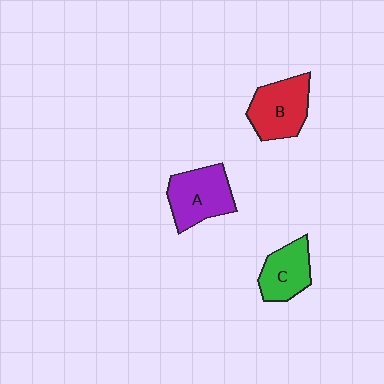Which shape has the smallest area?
Shape C (green).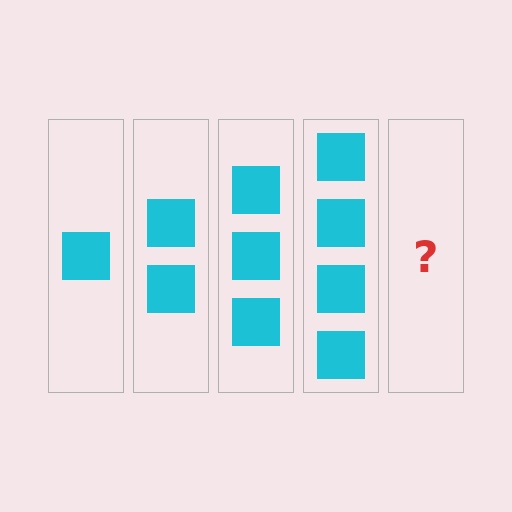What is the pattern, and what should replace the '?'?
The pattern is that each step adds one more square. The '?' should be 5 squares.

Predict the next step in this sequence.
The next step is 5 squares.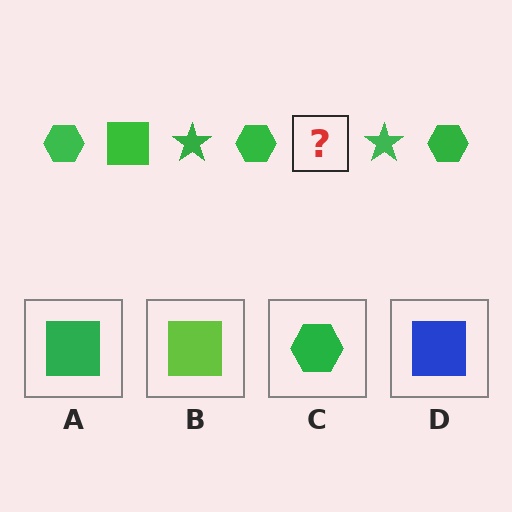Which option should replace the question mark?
Option A.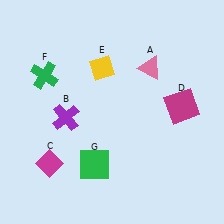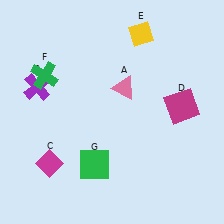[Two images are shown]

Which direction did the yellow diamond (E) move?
The yellow diamond (E) moved right.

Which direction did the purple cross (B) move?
The purple cross (B) moved up.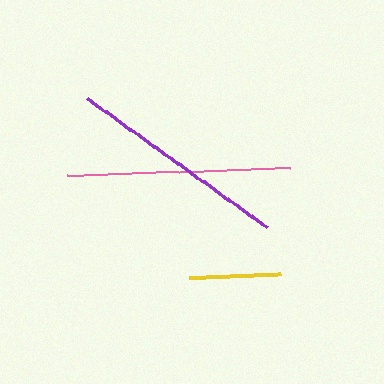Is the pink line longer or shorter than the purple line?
The pink line is longer than the purple line.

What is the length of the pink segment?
The pink segment is approximately 224 pixels long.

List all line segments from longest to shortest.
From longest to shortest: pink, purple, yellow.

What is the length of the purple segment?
The purple segment is approximately 221 pixels long.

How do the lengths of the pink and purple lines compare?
The pink and purple lines are approximately the same length.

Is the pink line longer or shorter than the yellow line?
The pink line is longer than the yellow line.